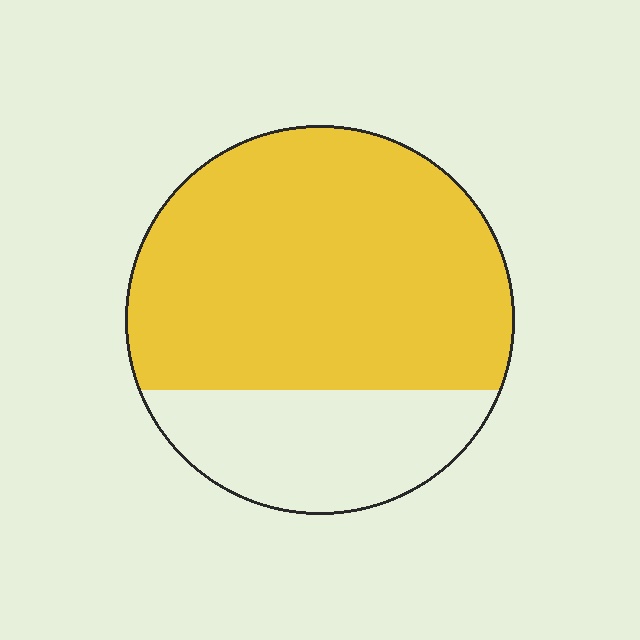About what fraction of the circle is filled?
About three quarters (3/4).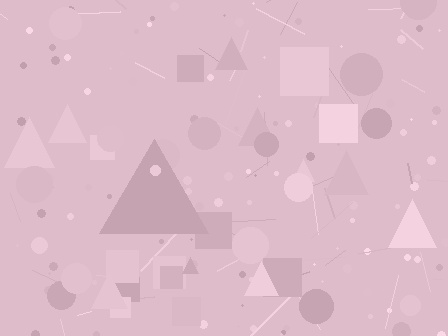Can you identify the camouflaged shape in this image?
The camouflaged shape is a triangle.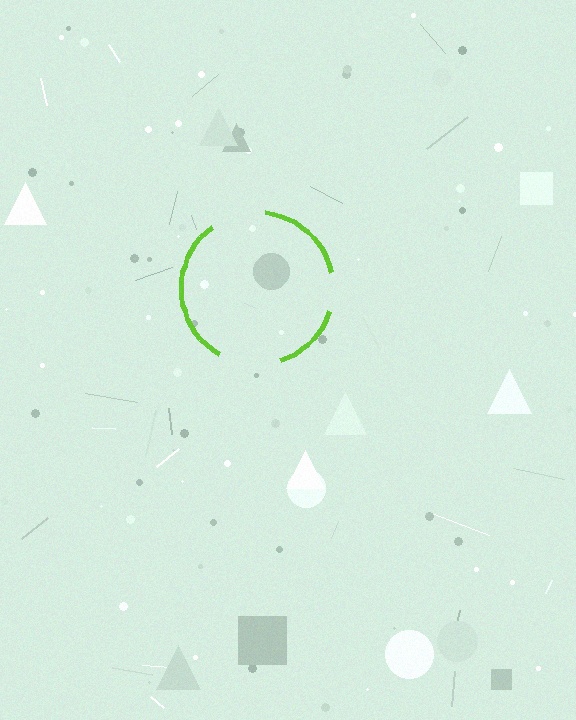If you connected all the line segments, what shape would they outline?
They would outline a circle.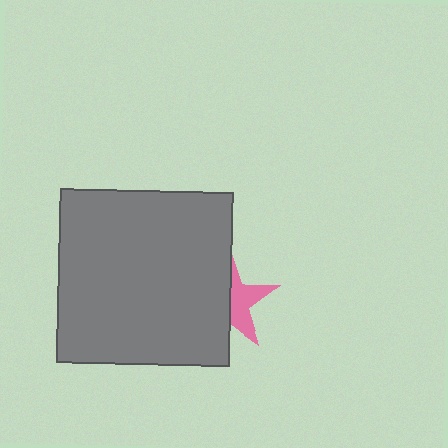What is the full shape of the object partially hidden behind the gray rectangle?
The partially hidden object is a pink star.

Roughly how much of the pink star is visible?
A small part of it is visible (roughly 44%).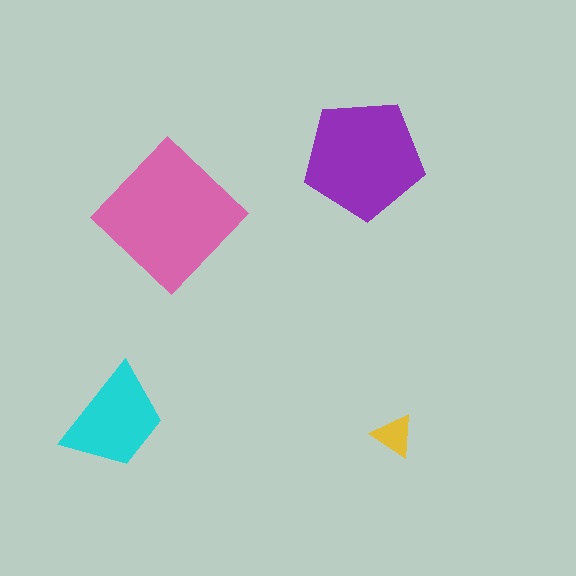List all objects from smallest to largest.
The yellow triangle, the cyan trapezoid, the purple pentagon, the pink diamond.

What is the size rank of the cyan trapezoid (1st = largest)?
3rd.